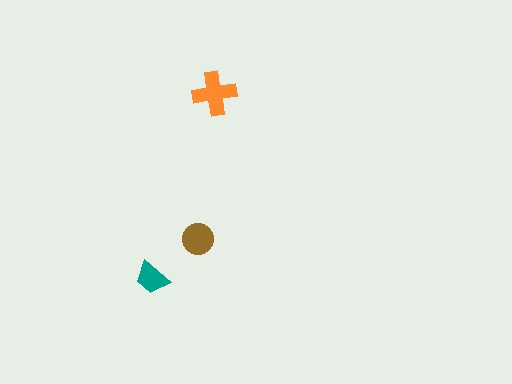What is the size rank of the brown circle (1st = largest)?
2nd.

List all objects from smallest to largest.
The teal trapezoid, the brown circle, the orange cross.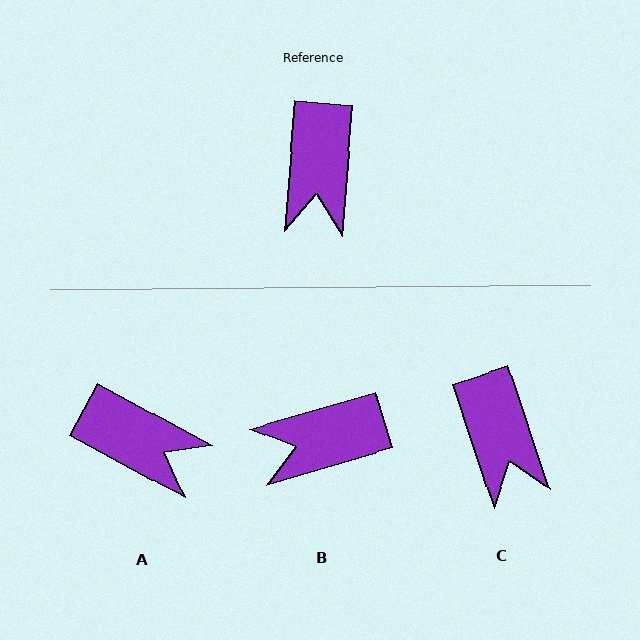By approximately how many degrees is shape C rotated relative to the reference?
Approximately 23 degrees counter-clockwise.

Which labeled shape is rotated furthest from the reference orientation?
B, about 69 degrees away.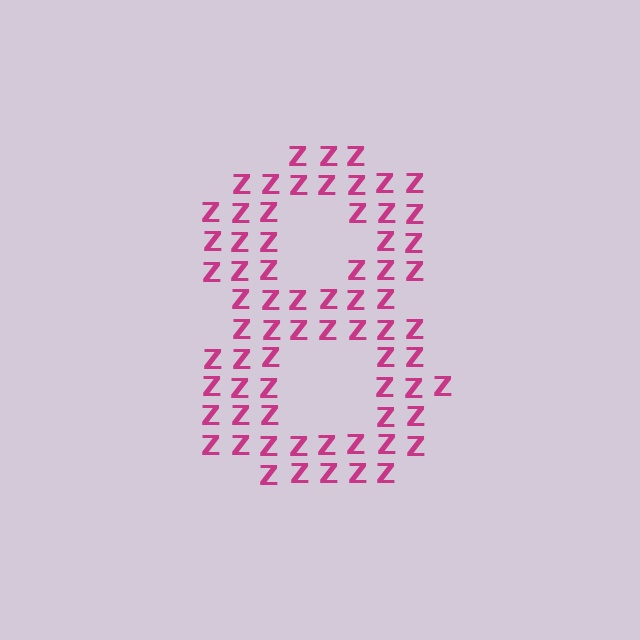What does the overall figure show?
The overall figure shows the digit 8.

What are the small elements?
The small elements are letter Z's.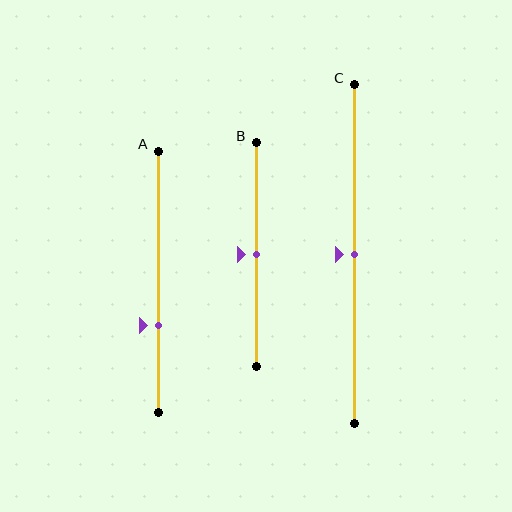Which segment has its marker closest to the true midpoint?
Segment B has its marker closest to the true midpoint.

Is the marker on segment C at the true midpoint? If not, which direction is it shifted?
Yes, the marker on segment C is at the true midpoint.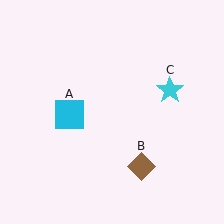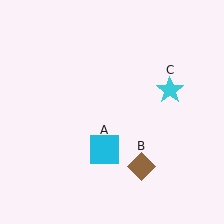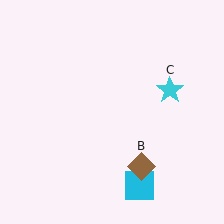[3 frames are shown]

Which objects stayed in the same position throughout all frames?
Brown diamond (object B) and cyan star (object C) remained stationary.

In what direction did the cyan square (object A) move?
The cyan square (object A) moved down and to the right.